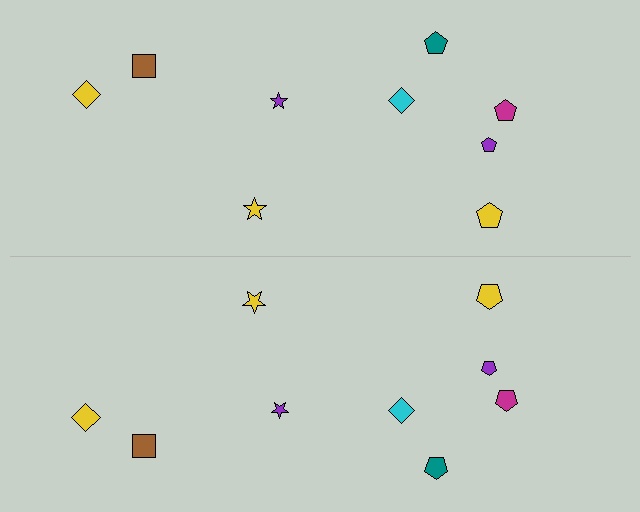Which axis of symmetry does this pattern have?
The pattern has a horizontal axis of symmetry running through the center of the image.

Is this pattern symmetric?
Yes, this pattern has bilateral (reflection) symmetry.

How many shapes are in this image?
There are 18 shapes in this image.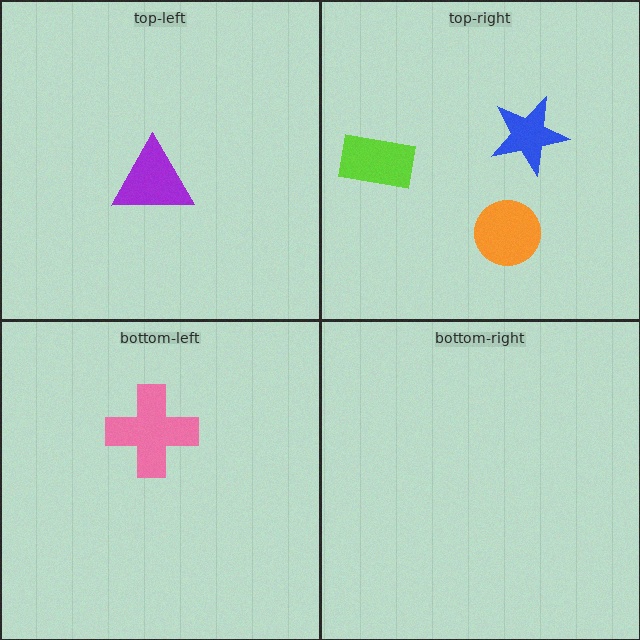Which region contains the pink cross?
The bottom-left region.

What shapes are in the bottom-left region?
The pink cross.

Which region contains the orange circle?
The top-right region.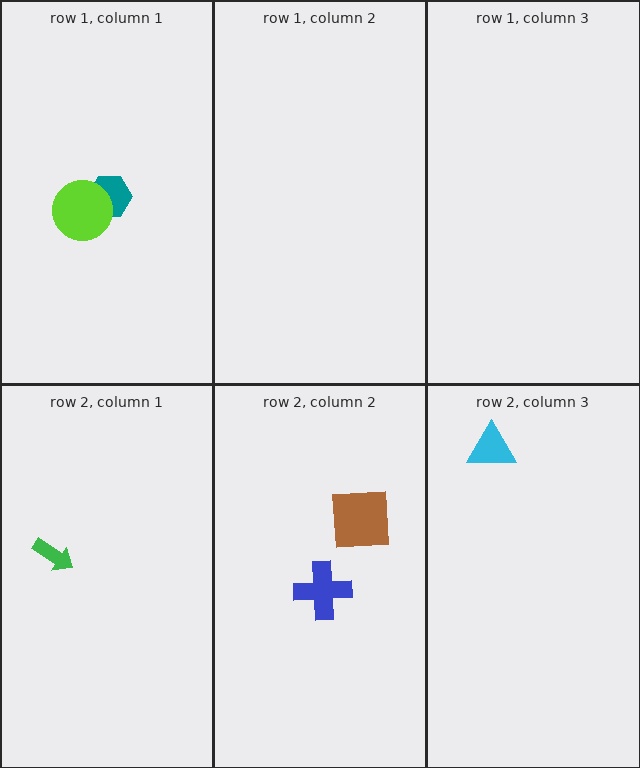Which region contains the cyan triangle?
The row 2, column 3 region.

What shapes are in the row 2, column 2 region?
The brown square, the blue cross.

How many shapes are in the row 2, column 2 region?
2.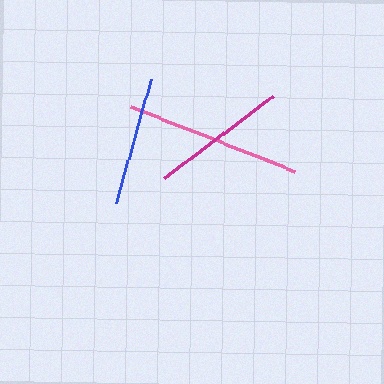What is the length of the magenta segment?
The magenta segment is approximately 136 pixels long.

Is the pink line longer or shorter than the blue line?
The pink line is longer than the blue line.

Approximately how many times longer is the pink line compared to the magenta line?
The pink line is approximately 1.3 times the length of the magenta line.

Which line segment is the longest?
The pink line is the longest at approximately 176 pixels.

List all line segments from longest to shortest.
From longest to shortest: pink, magenta, blue.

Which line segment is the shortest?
The blue line is the shortest at approximately 129 pixels.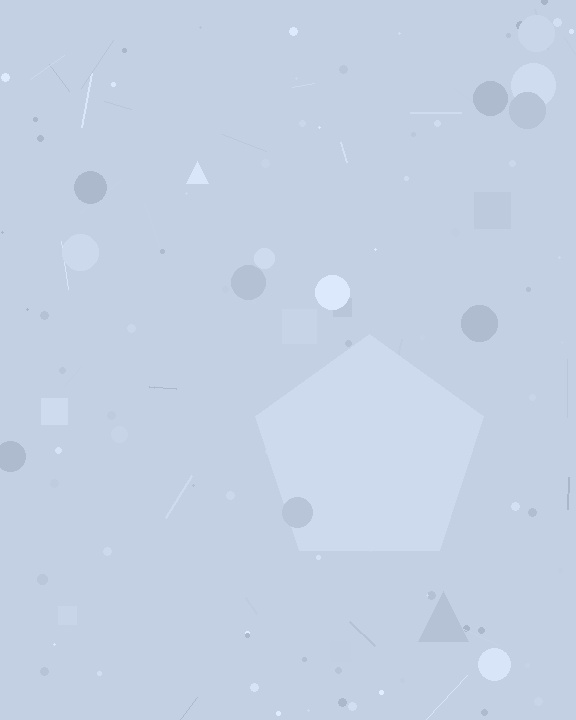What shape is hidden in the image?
A pentagon is hidden in the image.